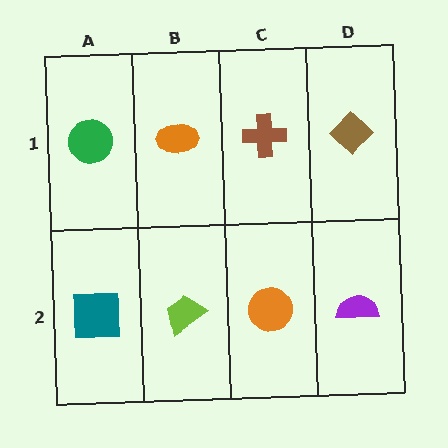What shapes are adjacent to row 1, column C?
An orange circle (row 2, column C), an orange ellipse (row 1, column B), a brown diamond (row 1, column D).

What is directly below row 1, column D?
A purple semicircle.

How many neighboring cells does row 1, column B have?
3.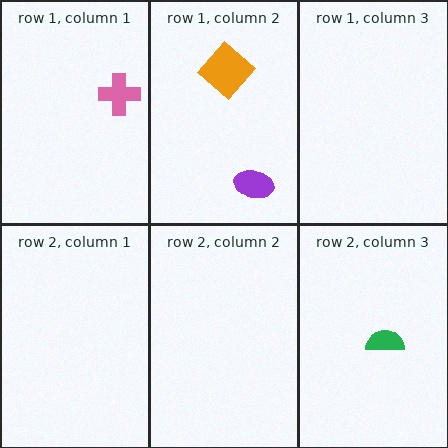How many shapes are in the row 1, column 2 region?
2.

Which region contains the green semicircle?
The row 2, column 3 region.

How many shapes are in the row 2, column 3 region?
1.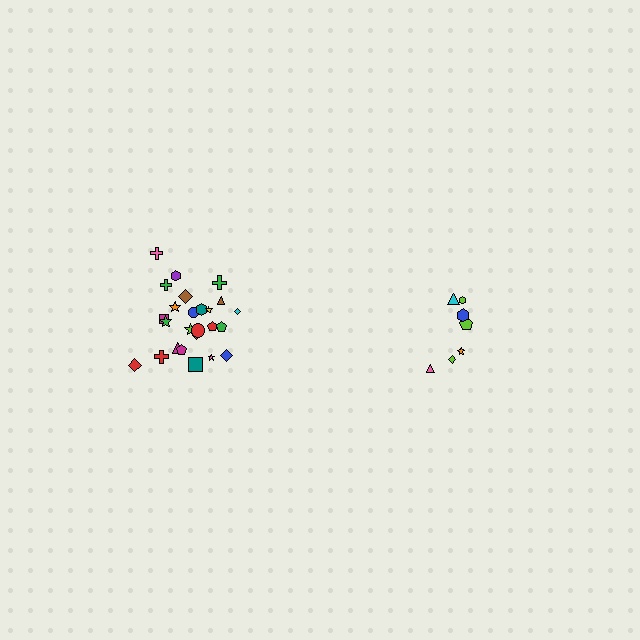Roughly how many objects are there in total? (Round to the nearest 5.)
Roughly 30 objects in total.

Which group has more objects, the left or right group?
The left group.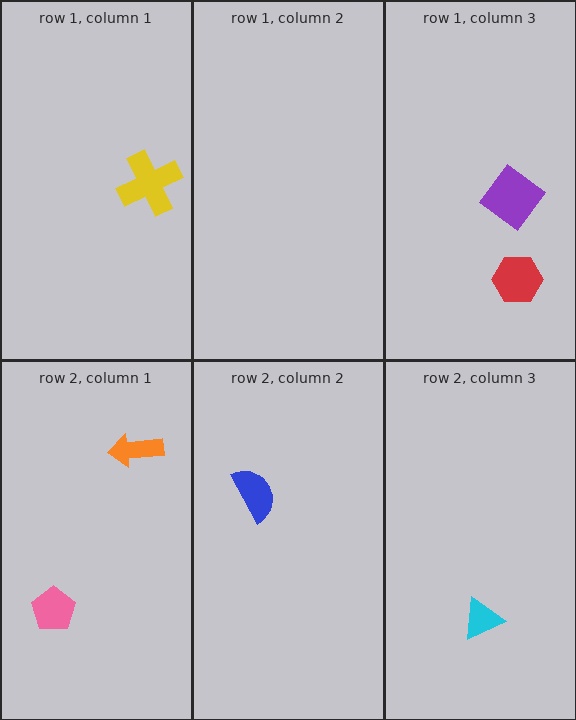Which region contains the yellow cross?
The row 1, column 1 region.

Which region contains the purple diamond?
The row 1, column 3 region.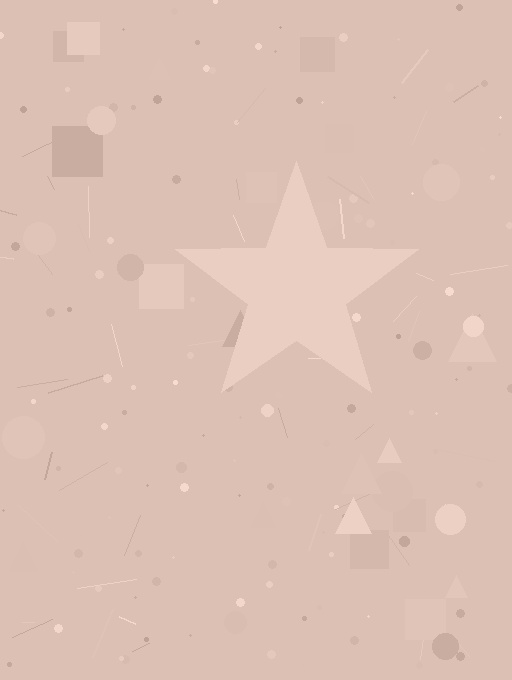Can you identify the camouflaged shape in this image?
The camouflaged shape is a star.